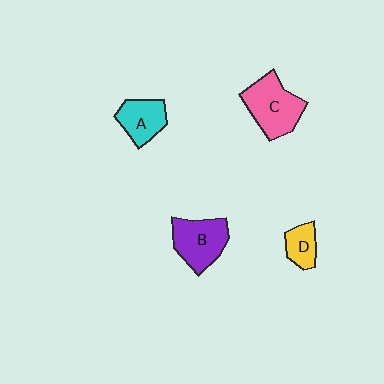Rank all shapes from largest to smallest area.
From largest to smallest: C (pink), B (purple), A (cyan), D (yellow).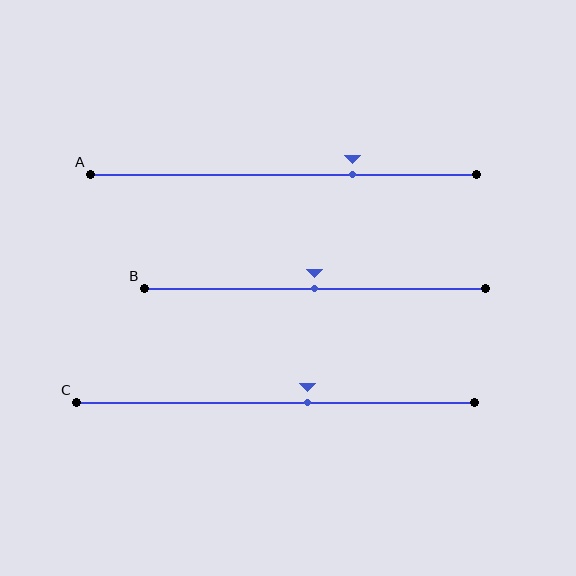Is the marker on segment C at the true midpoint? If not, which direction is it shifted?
No, the marker on segment C is shifted to the right by about 8% of the segment length.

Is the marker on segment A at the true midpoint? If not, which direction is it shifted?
No, the marker on segment A is shifted to the right by about 18% of the segment length.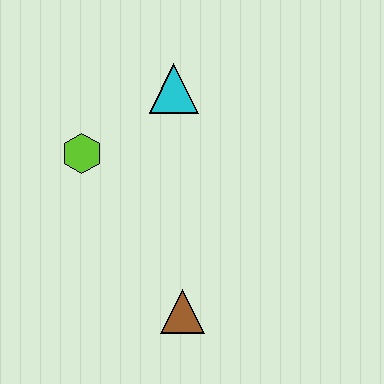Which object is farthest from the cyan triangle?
The brown triangle is farthest from the cyan triangle.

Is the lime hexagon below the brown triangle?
No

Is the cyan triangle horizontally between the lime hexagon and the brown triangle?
Yes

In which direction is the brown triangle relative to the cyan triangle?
The brown triangle is below the cyan triangle.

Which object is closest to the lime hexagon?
The cyan triangle is closest to the lime hexagon.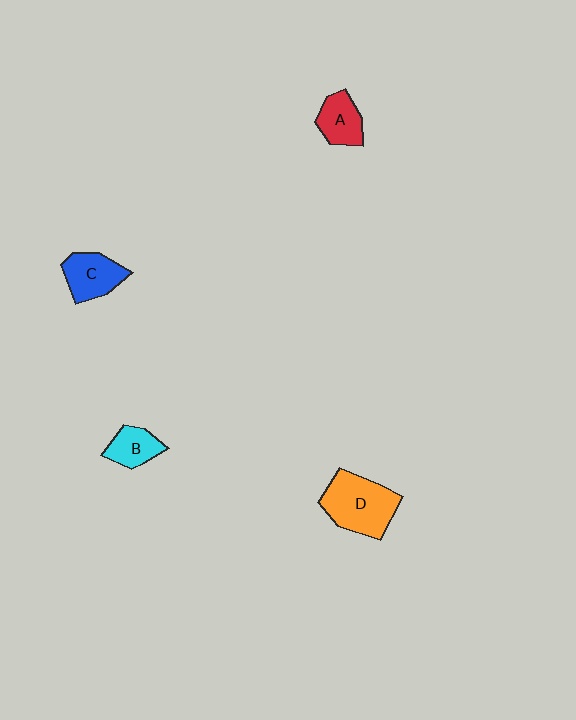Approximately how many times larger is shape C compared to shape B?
Approximately 1.3 times.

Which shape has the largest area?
Shape D (orange).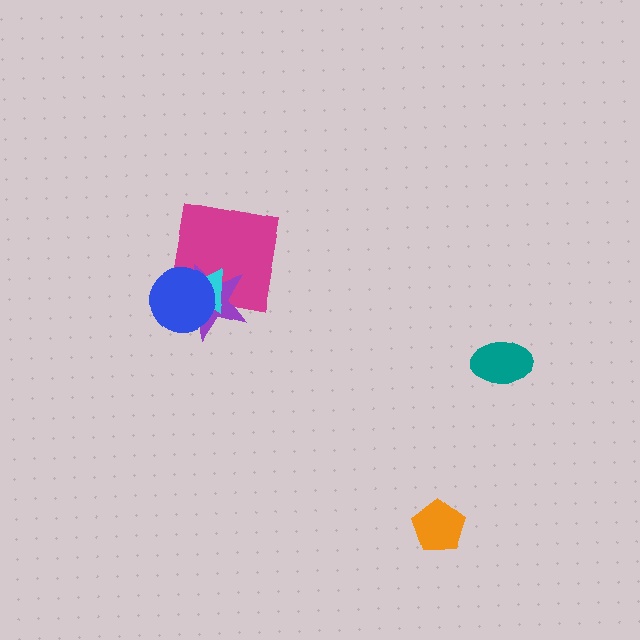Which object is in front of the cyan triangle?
The blue circle is in front of the cyan triangle.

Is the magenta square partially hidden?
Yes, it is partially covered by another shape.